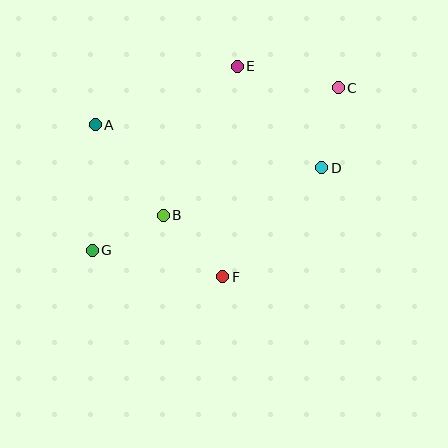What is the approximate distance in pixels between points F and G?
The distance between F and G is approximately 133 pixels.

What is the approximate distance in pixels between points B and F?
The distance between B and F is approximately 86 pixels.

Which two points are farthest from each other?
Points C and G are farthest from each other.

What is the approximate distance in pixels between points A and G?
The distance between A and G is approximately 125 pixels.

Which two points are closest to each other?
Points B and G are closest to each other.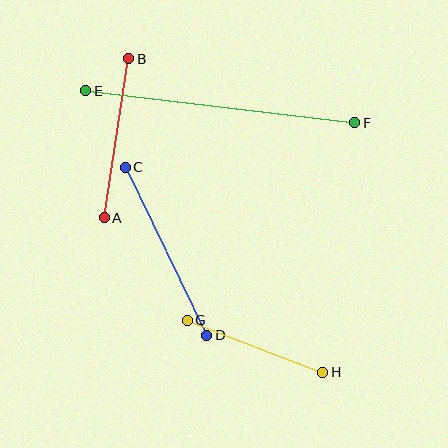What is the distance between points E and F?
The distance is approximately 271 pixels.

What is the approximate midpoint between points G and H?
The midpoint is at approximately (255, 346) pixels.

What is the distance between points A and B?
The distance is approximately 161 pixels.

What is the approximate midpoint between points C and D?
The midpoint is at approximately (166, 251) pixels.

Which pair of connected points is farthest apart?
Points E and F are farthest apart.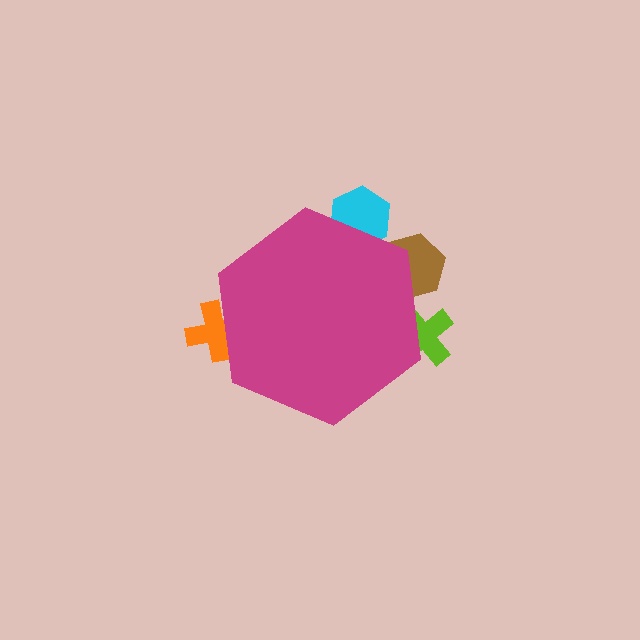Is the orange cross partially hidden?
Yes, the orange cross is partially hidden behind the magenta hexagon.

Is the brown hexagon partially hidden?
Yes, the brown hexagon is partially hidden behind the magenta hexagon.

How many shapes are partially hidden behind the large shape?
4 shapes are partially hidden.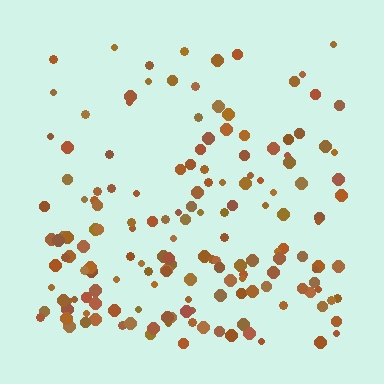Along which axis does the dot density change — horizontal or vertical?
Vertical.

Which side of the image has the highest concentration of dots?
The bottom.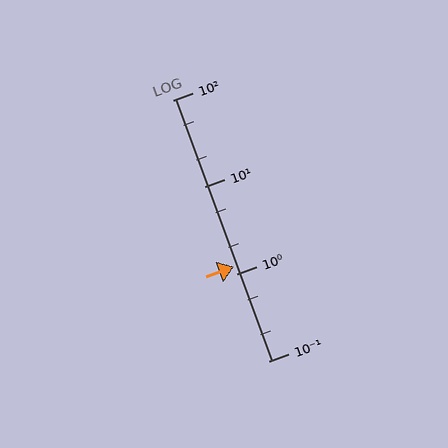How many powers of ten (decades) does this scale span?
The scale spans 3 decades, from 0.1 to 100.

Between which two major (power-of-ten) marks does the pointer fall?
The pointer is between 1 and 10.